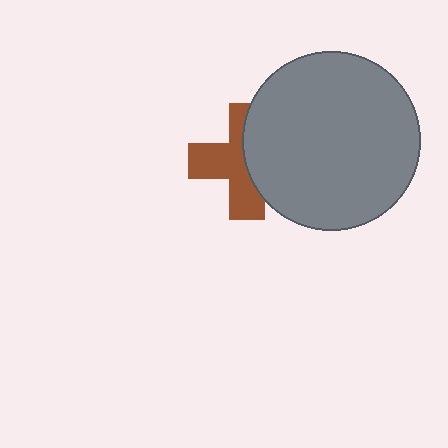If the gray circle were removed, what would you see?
You would see the complete brown cross.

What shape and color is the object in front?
The object in front is a gray circle.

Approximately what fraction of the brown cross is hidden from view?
Roughly 45% of the brown cross is hidden behind the gray circle.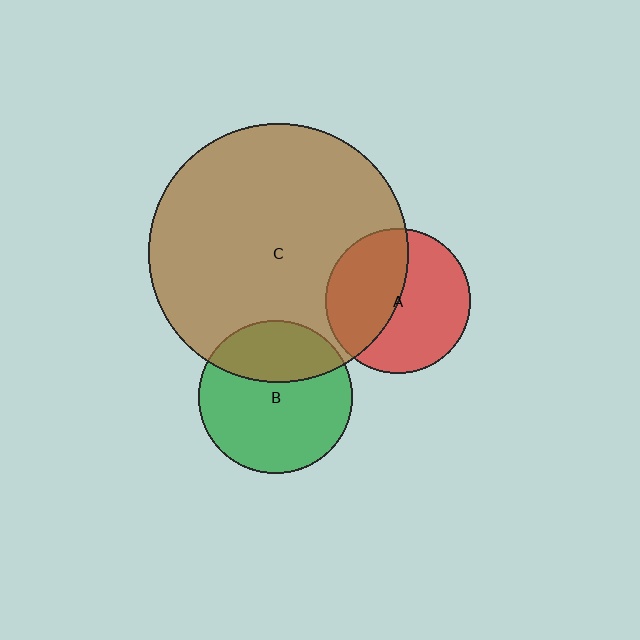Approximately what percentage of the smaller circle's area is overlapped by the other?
Approximately 35%.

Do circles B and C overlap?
Yes.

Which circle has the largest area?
Circle C (brown).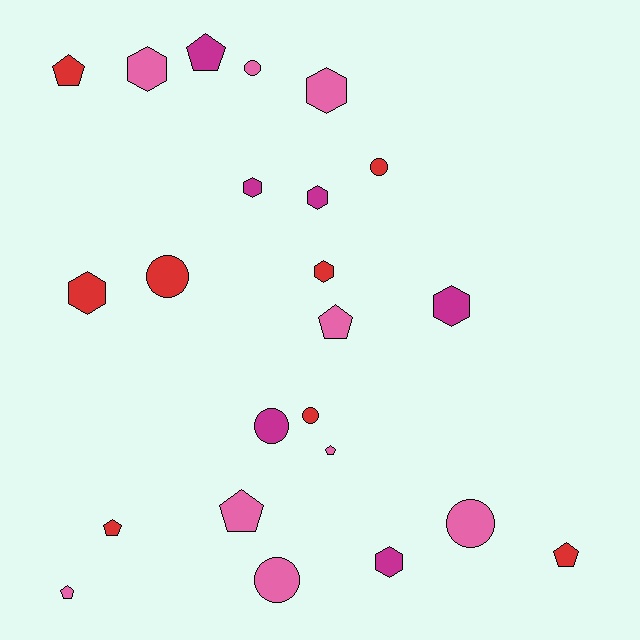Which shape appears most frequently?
Pentagon, with 8 objects.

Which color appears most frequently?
Pink, with 9 objects.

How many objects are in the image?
There are 23 objects.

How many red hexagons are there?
There are 2 red hexagons.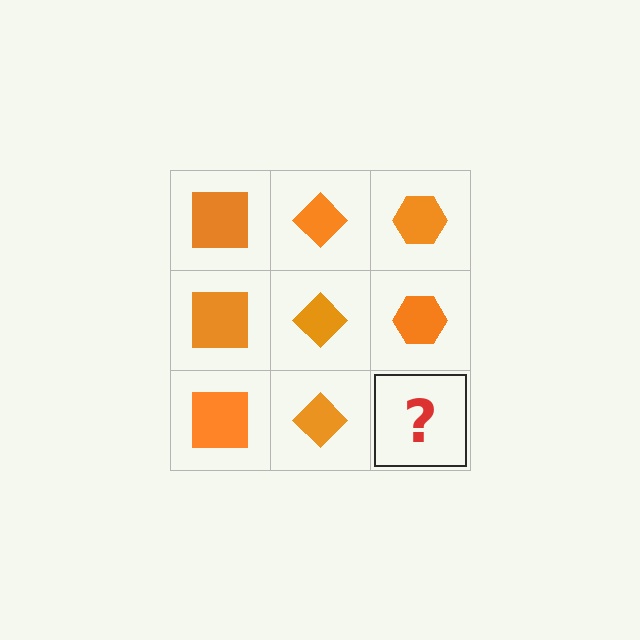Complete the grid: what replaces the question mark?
The question mark should be replaced with an orange hexagon.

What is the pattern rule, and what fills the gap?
The rule is that each column has a consistent shape. The gap should be filled with an orange hexagon.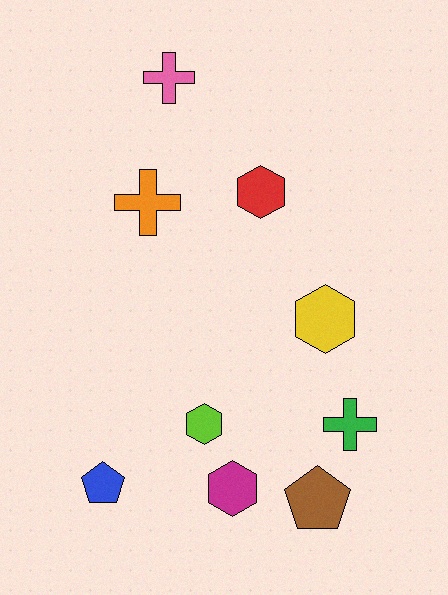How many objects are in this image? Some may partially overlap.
There are 9 objects.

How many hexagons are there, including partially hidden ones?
There are 4 hexagons.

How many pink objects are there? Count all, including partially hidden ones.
There is 1 pink object.